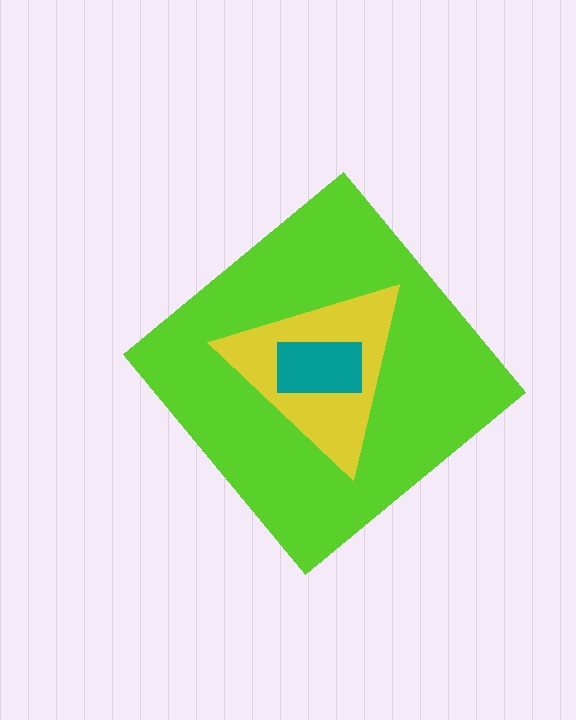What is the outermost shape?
The lime diamond.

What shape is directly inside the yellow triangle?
The teal rectangle.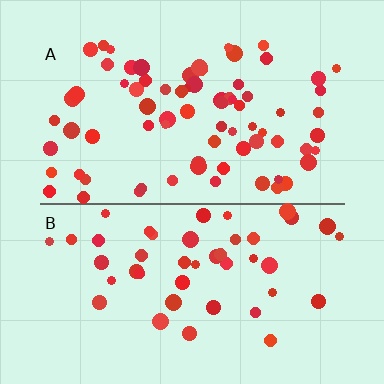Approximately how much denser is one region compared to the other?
Approximately 1.7× — region A over region B.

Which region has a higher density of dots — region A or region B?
A (the top).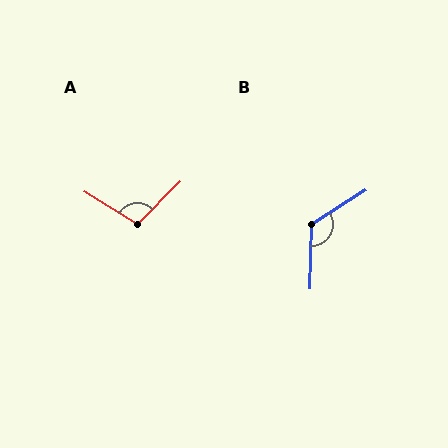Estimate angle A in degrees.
Approximately 103 degrees.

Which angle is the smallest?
A, at approximately 103 degrees.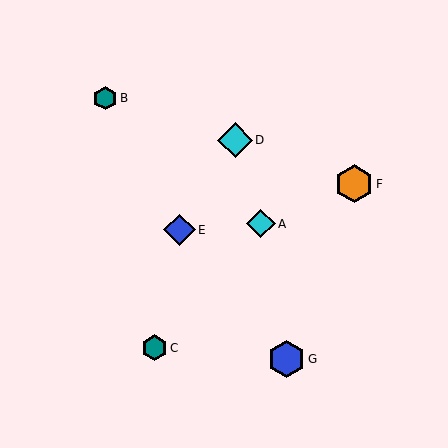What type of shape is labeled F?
Shape F is an orange hexagon.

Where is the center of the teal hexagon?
The center of the teal hexagon is at (154, 348).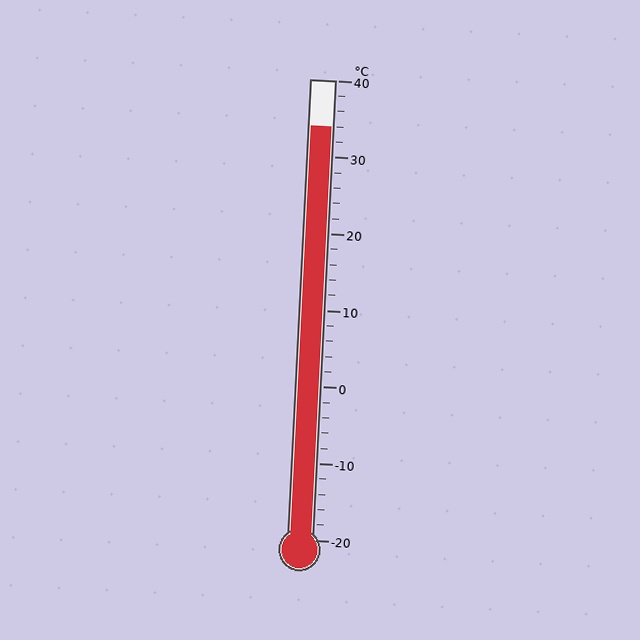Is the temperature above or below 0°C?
The temperature is above 0°C.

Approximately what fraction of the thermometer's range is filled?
The thermometer is filled to approximately 90% of its range.